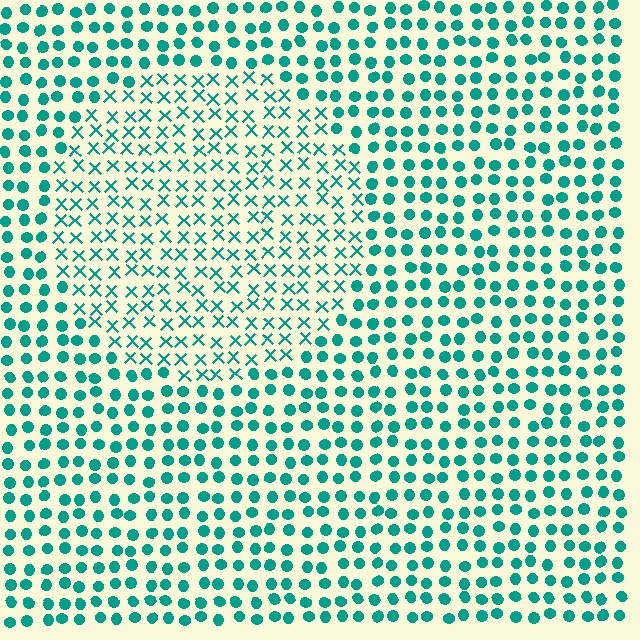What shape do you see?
I see a circle.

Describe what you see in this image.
The image is filled with small teal elements arranged in a uniform grid. A circle-shaped region contains X marks, while the surrounding area contains circles. The boundary is defined purely by the change in element shape.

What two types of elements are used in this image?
The image uses X marks inside the circle region and circles outside it.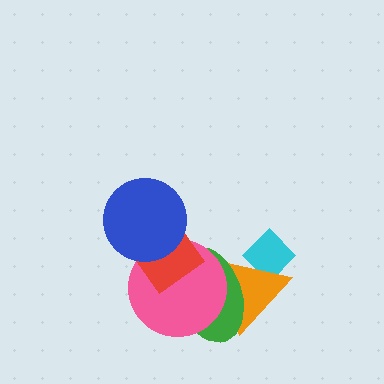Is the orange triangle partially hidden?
Yes, it is partially covered by another shape.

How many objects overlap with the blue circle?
2 objects overlap with the blue circle.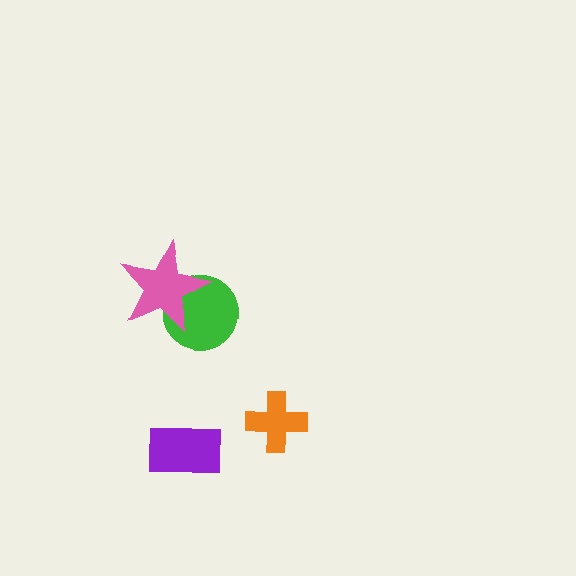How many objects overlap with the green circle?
1 object overlaps with the green circle.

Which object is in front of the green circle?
The pink star is in front of the green circle.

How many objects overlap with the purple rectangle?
0 objects overlap with the purple rectangle.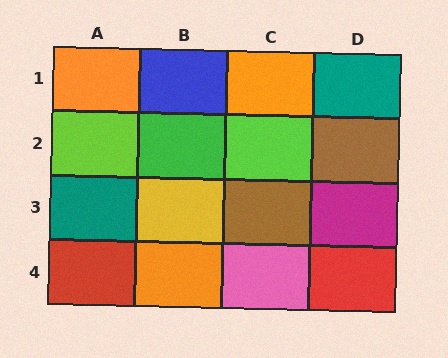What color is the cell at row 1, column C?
Orange.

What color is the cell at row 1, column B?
Blue.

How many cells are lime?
2 cells are lime.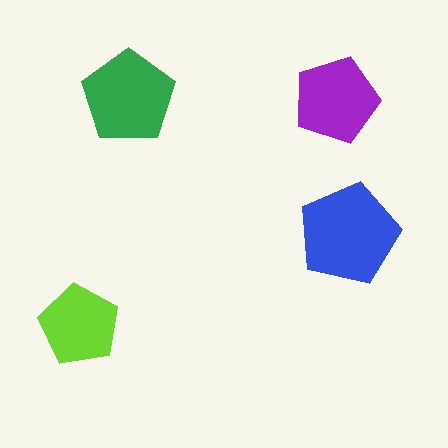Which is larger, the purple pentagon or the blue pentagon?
The blue one.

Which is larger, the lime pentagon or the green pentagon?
The green one.